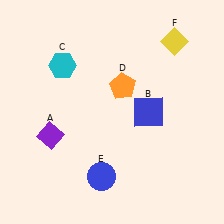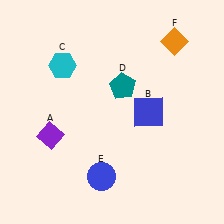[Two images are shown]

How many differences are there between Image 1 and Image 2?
There are 2 differences between the two images.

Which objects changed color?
D changed from orange to teal. F changed from yellow to orange.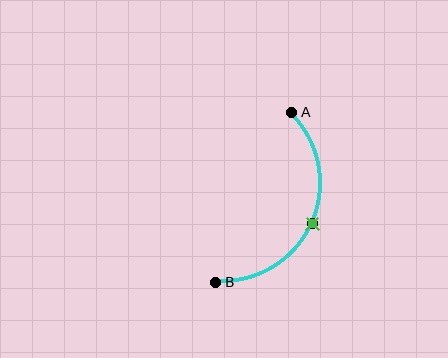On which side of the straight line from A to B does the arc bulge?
The arc bulges to the right of the straight line connecting A and B.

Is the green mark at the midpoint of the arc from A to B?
Yes. The green mark lies on the arc at equal arc-length from both A and B — it is the arc midpoint.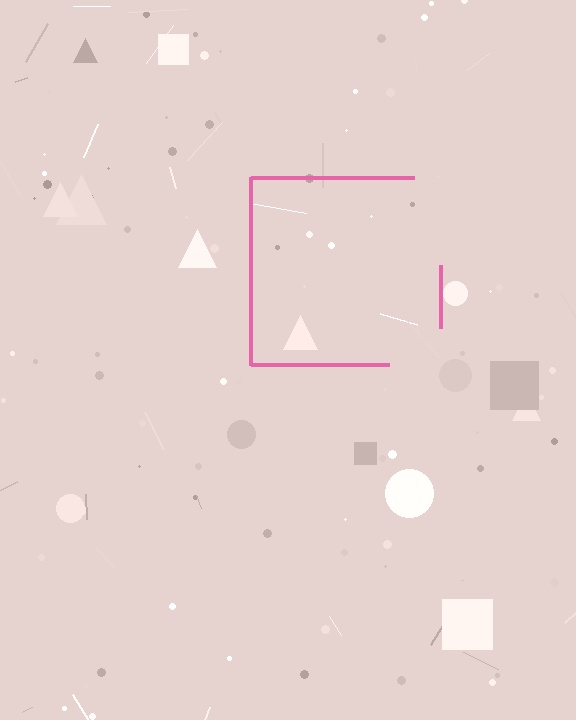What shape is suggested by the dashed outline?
The dashed outline suggests a square.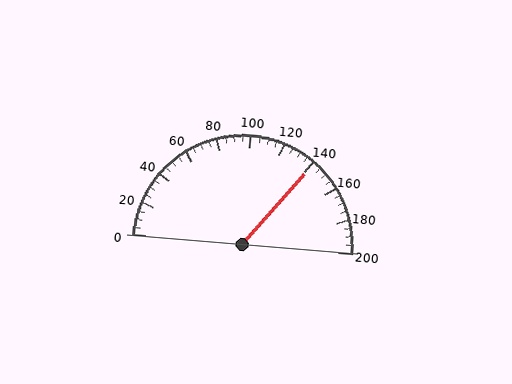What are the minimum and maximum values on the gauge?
The gauge ranges from 0 to 200.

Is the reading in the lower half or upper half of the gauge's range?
The reading is in the upper half of the range (0 to 200).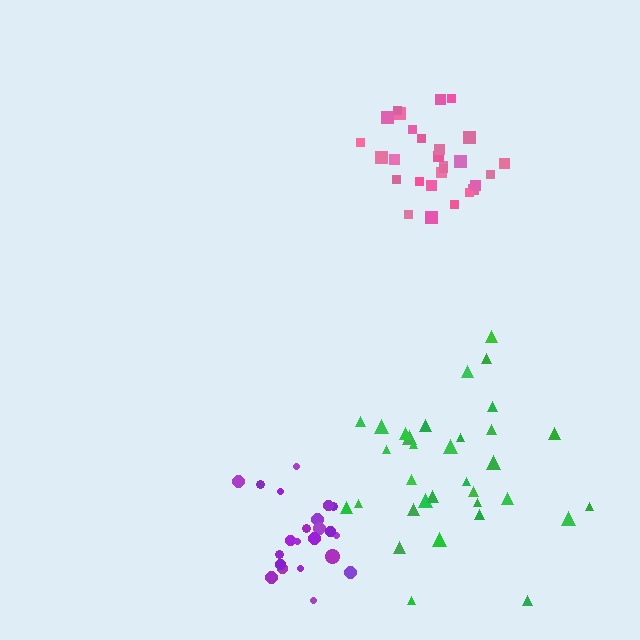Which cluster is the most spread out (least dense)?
Green.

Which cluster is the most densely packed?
Purple.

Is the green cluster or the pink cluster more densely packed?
Pink.